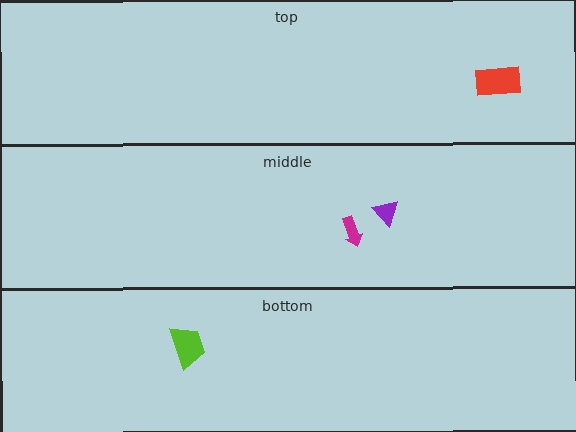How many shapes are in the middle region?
2.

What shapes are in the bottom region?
The lime trapezoid.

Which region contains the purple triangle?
The middle region.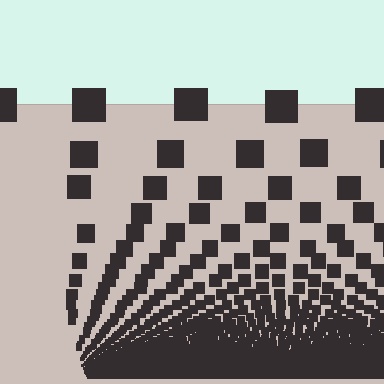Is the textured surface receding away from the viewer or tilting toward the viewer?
The surface appears to tilt toward the viewer. Texture elements get larger and sparser toward the top.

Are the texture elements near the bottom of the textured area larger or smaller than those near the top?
Smaller. The gradient is inverted — elements near the bottom are smaller and denser.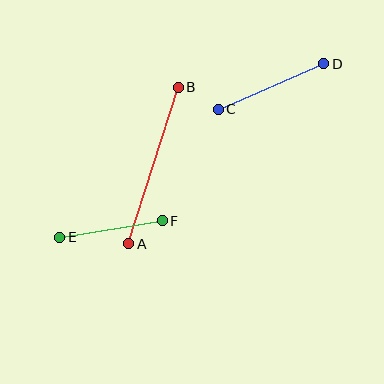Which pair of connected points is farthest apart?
Points A and B are farthest apart.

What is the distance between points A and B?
The distance is approximately 164 pixels.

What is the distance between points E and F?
The distance is approximately 104 pixels.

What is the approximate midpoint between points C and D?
The midpoint is at approximately (271, 87) pixels.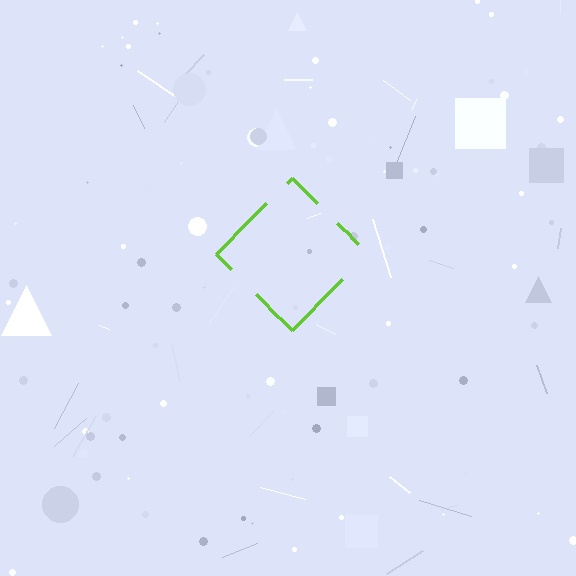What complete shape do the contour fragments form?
The contour fragments form a diamond.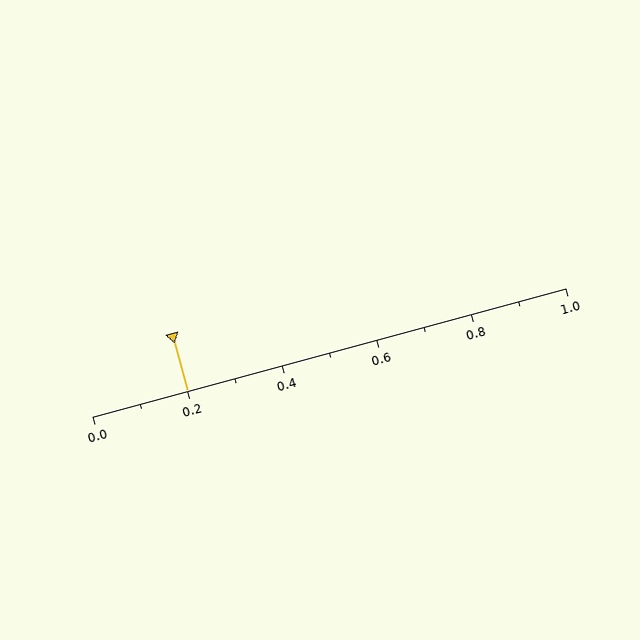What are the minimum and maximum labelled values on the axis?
The axis runs from 0.0 to 1.0.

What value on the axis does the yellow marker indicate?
The marker indicates approximately 0.2.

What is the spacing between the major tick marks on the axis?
The major ticks are spaced 0.2 apart.